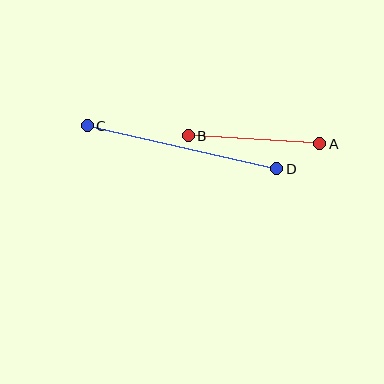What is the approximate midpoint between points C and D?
The midpoint is at approximately (182, 147) pixels.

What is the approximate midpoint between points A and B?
The midpoint is at approximately (254, 140) pixels.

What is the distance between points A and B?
The distance is approximately 132 pixels.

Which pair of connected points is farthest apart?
Points C and D are farthest apart.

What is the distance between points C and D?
The distance is approximately 195 pixels.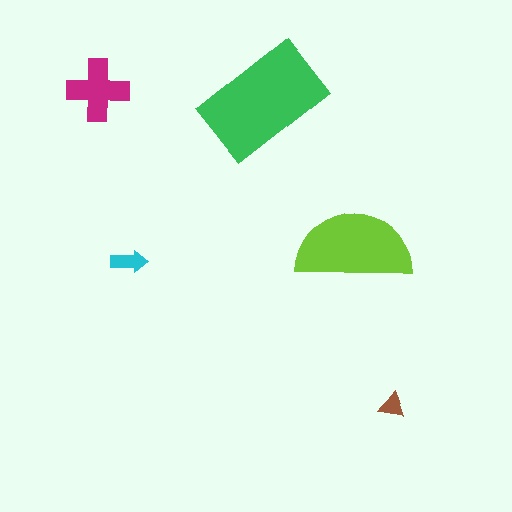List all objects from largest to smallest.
The green rectangle, the lime semicircle, the magenta cross, the cyan arrow, the brown triangle.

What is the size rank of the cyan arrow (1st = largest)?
4th.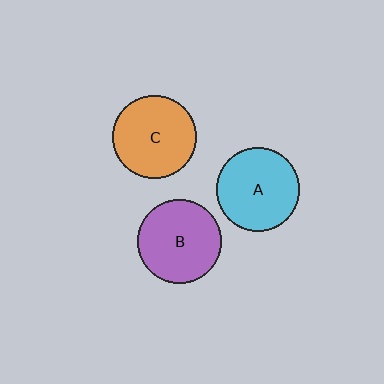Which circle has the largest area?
Circle B (purple).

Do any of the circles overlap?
No, none of the circles overlap.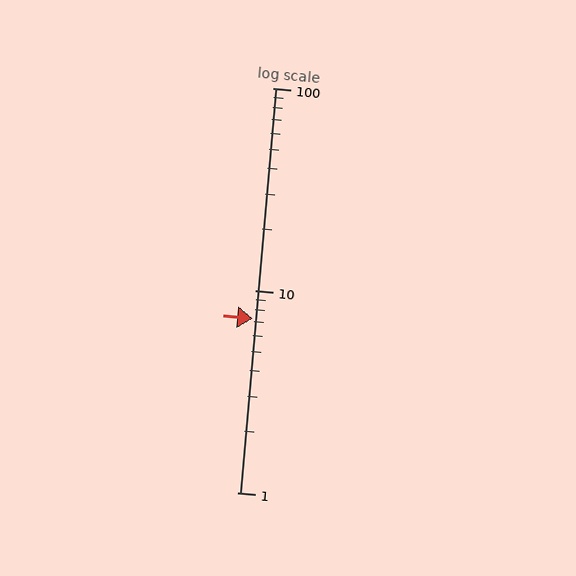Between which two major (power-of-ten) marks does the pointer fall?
The pointer is between 1 and 10.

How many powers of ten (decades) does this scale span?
The scale spans 2 decades, from 1 to 100.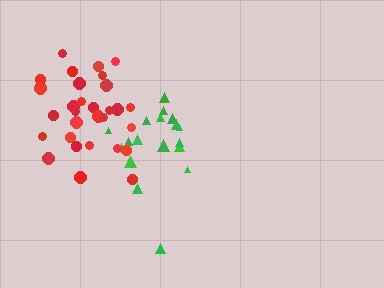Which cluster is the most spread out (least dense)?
Red.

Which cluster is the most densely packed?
Green.